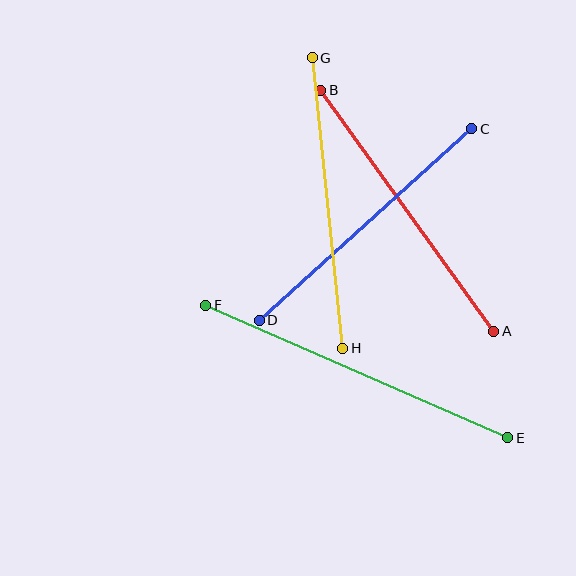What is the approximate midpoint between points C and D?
The midpoint is at approximately (365, 224) pixels.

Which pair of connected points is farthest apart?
Points E and F are farthest apart.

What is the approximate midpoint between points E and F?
The midpoint is at approximately (357, 371) pixels.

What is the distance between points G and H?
The distance is approximately 292 pixels.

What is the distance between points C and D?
The distance is approximately 286 pixels.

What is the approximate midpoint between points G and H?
The midpoint is at approximately (327, 203) pixels.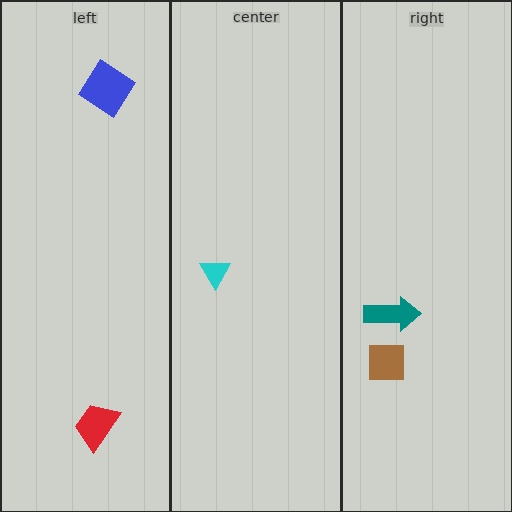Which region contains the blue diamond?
The left region.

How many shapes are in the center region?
1.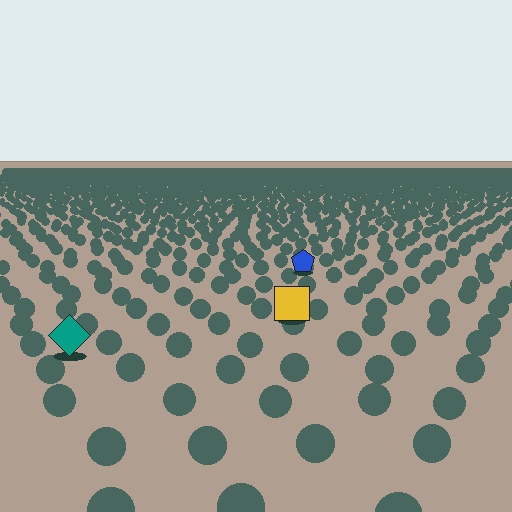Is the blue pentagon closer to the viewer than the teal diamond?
No. The teal diamond is closer — you can tell from the texture gradient: the ground texture is coarser near it.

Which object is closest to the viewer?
The teal diamond is closest. The texture marks near it are larger and more spread out.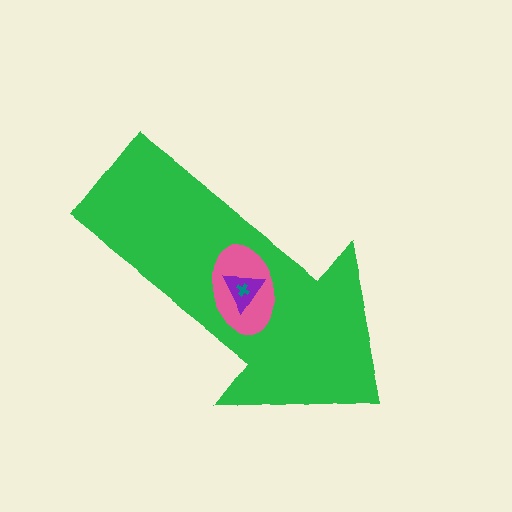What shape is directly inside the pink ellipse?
The purple triangle.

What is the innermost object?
The teal cross.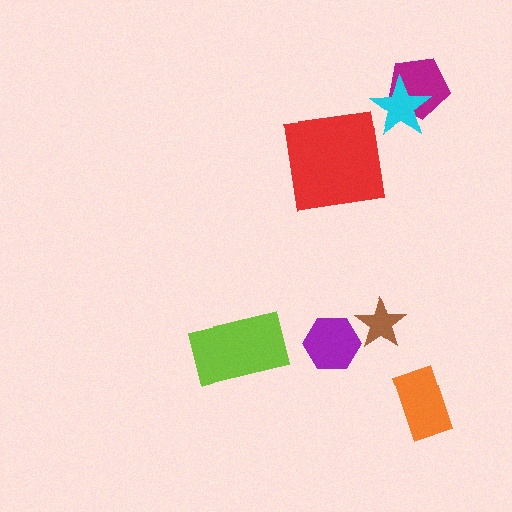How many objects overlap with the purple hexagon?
0 objects overlap with the purple hexagon.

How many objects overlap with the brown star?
0 objects overlap with the brown star.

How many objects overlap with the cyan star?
1 object overlaps with the cyan star.